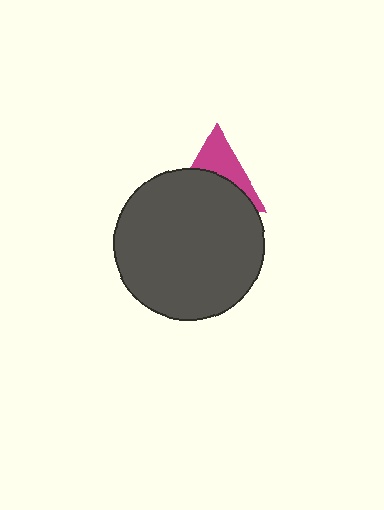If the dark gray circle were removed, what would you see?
You would see the complete magenta triangle.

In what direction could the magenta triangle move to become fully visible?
The magenta triangle could move up. That would shift it out from behind the dark gray circle entirely.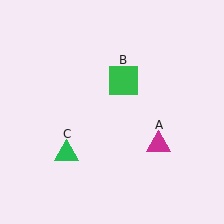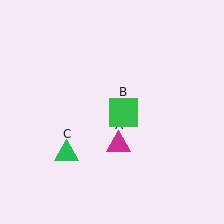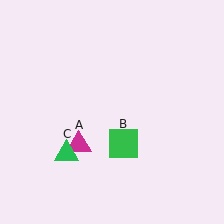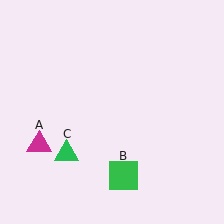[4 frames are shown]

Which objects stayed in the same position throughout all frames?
Green triangle (object C) remained stationary.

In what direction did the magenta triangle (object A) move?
The magenta triangle (object A) moved left.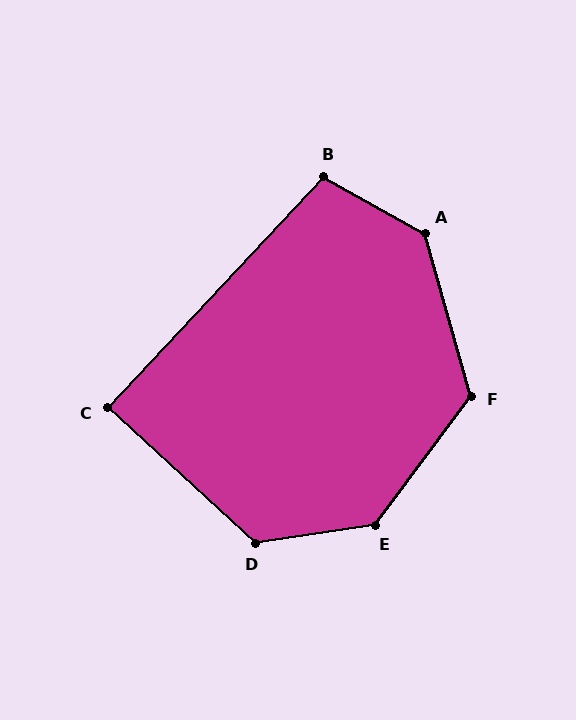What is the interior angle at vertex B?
Approximately 104 degrees (obtuse).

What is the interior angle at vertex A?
Approximately 135 degrees (obtuse).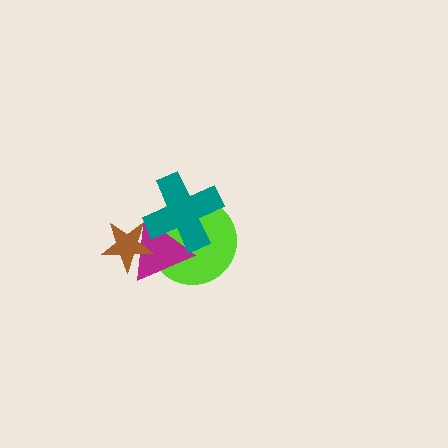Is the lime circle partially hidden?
Yes, it is partially covered by another shape.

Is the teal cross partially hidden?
No, no other shape covers it.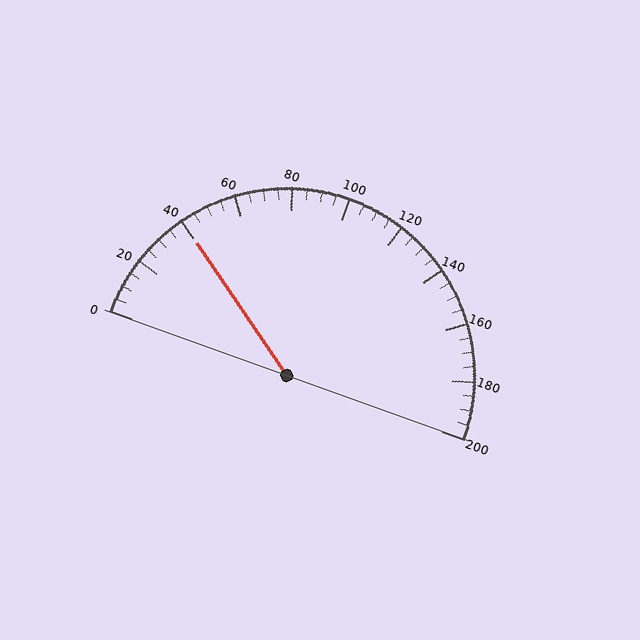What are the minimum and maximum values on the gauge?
The gauge ranges from 0 to 200.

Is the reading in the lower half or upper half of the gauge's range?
The reading is in the lower half of the range (0 to 200).